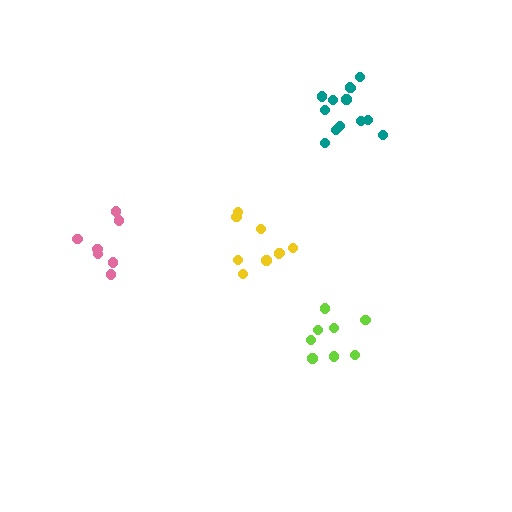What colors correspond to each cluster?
The clusters are colored: yellow, teal, pink, lime.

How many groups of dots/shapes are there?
There are 4 groups.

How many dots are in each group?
Group 1: 10 dots, Group 2: 13 dots, Group 3: 7 dots, Group 4: 8 dots (38 total).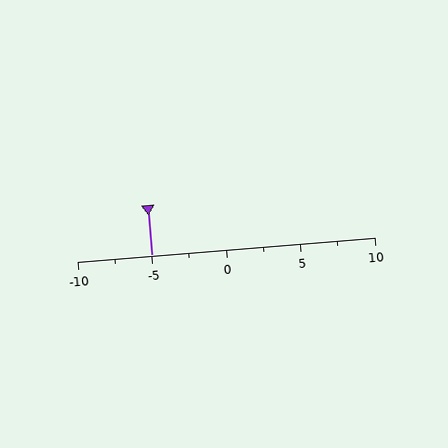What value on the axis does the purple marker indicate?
The marker indicates approximately -5.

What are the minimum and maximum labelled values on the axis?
The axis runs from -10 to 10.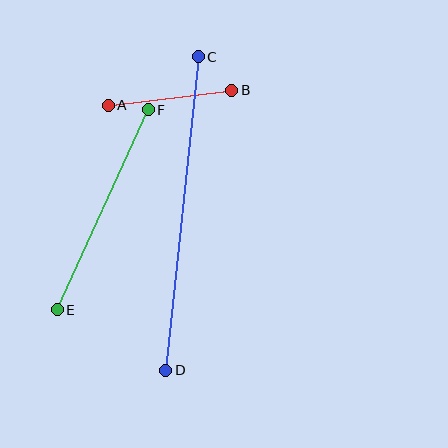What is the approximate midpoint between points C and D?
The midpoint is at approximately (182, 214) pixels.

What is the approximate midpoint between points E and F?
The midpoint is at approximately (103, 210) pixels.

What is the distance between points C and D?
The distance is approximately 315 pixels.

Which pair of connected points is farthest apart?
Points C and D are farthest apart.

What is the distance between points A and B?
The distance is approximately 124 pixels.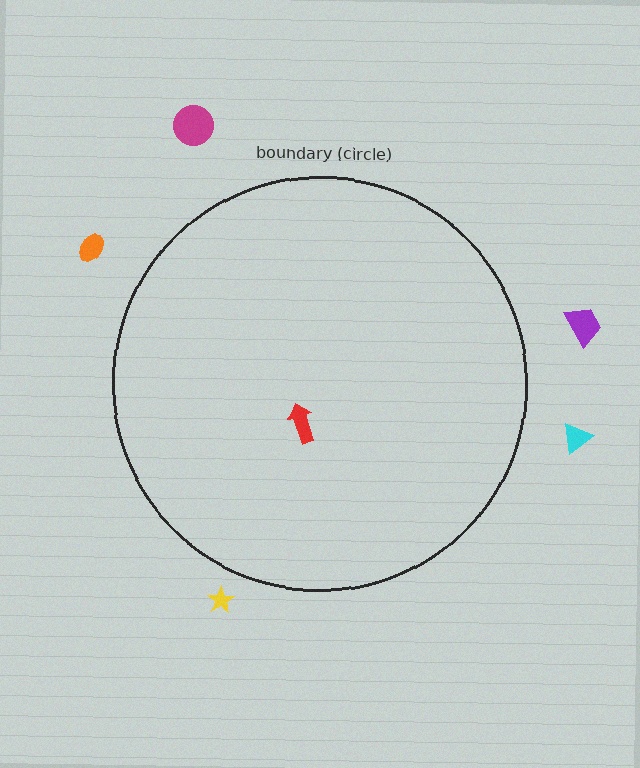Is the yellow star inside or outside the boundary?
Outside.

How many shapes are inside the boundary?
1 inside, 5 outside.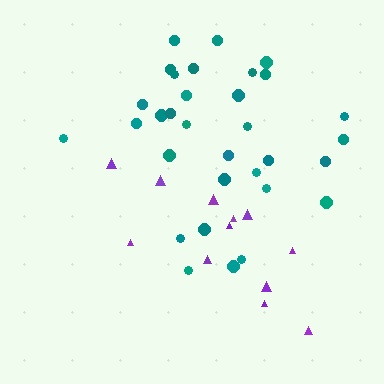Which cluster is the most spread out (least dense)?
Purple.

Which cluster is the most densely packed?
Teal.